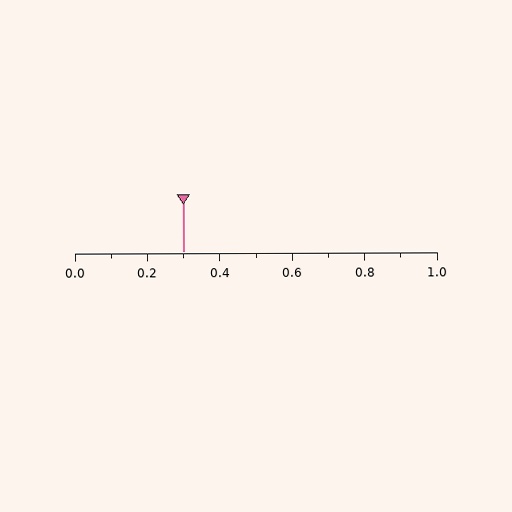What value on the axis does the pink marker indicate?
The marker indicates approximately 0.3.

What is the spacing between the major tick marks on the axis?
The major ticks are spaced 0.2 apart.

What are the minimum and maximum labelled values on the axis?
The axis runs from 0.0 to 1.0.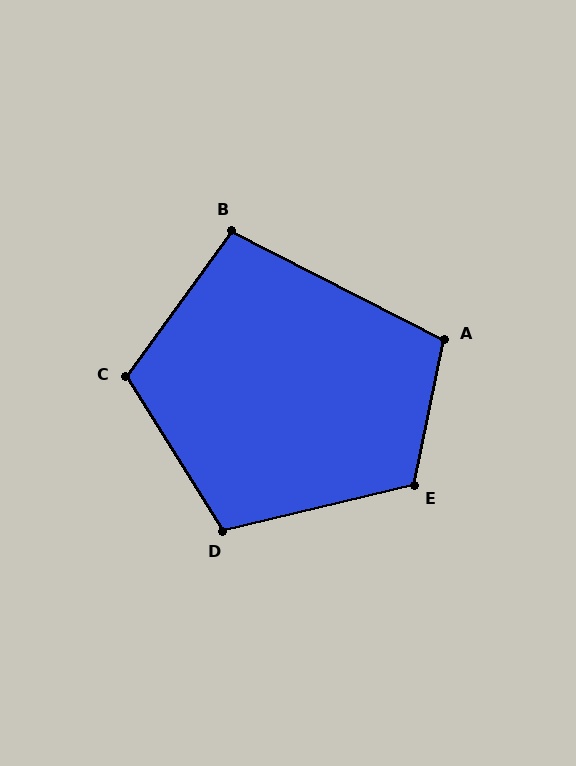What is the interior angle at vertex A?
Approximately 105 degrees (obtuse).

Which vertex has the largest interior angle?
E, at approximately 115 degrees.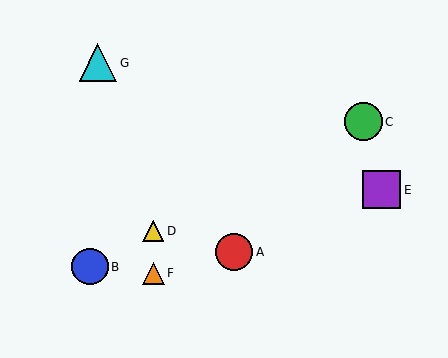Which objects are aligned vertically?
Objects D, F are aligned vertically.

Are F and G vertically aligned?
No, F is at x≈153 and G is at x≈98.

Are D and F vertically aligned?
Yes, both are at x≈153.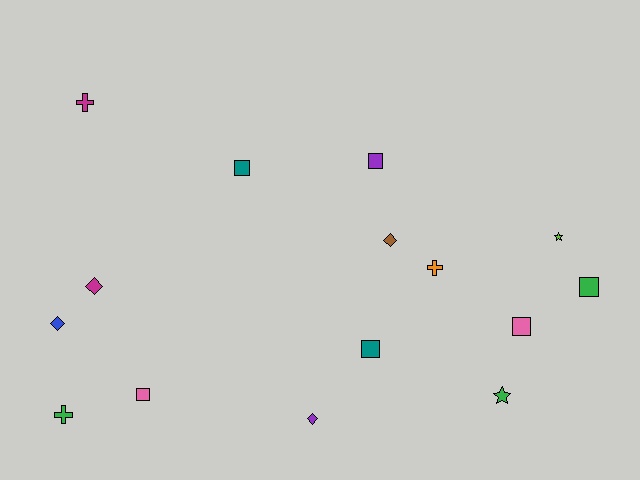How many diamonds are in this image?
There are 4 diamonds.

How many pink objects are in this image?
There are 2 pink objects.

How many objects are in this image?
There are 15 objects.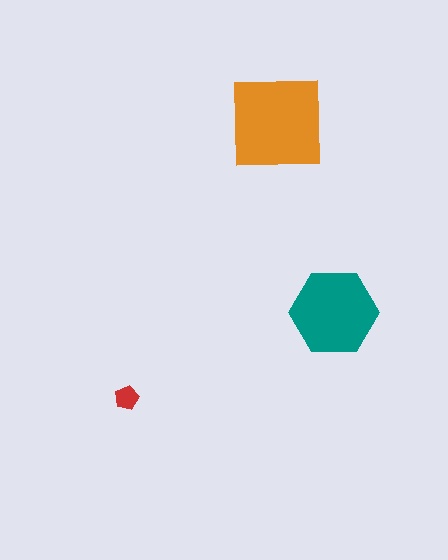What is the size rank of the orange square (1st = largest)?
1st.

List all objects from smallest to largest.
The red pentagon, the teal hexagon, the orange square.